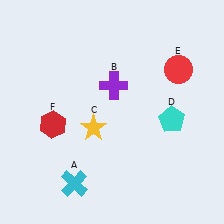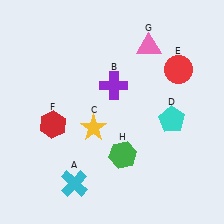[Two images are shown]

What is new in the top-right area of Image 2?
A pink triangle (G) was added in the top-right area of Image 2.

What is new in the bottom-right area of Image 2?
A green hexagon (H) was added in the bottom-right area of Image 2.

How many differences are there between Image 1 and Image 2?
There are 2 differences between the two images.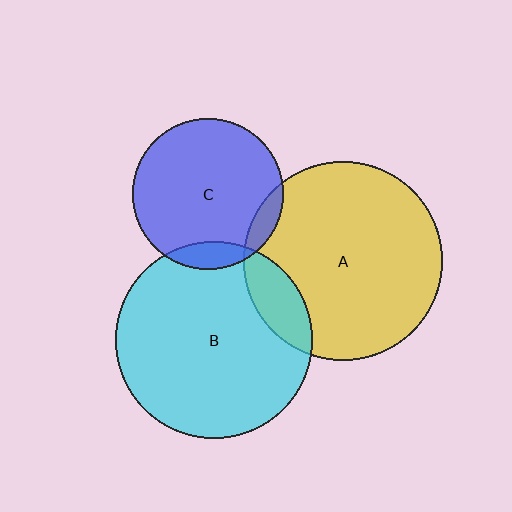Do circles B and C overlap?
Yes.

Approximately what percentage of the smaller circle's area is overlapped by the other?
Approximately 10%.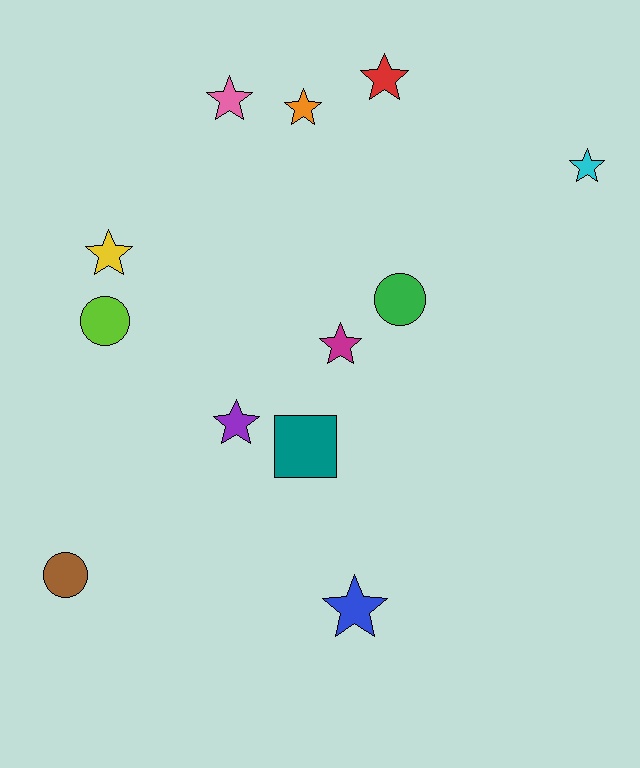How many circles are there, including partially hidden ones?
There are 3 circles.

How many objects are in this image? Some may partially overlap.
There are 12 objects.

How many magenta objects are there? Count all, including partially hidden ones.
There is 1 magenta object.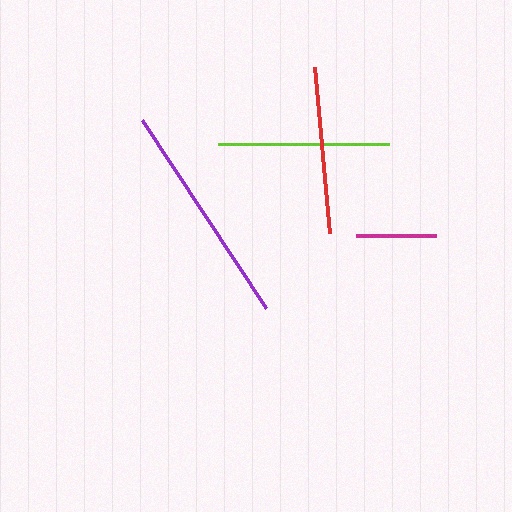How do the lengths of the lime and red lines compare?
The lime and red lines are approximately the same length.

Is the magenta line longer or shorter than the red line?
The red line is longer than the magenta line.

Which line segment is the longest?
The purple line is the longest at approximately 225 pixels.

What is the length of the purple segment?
The purple segment is approximately 225 pixels long.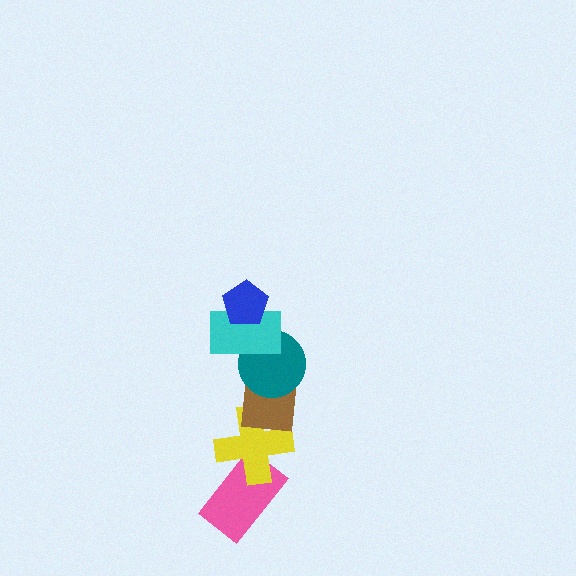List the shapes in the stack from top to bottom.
From top to bottom: the blue pentagon, the cyan rectangle, the teal circle, the brown square, the yellow cross, the pink rectangle.